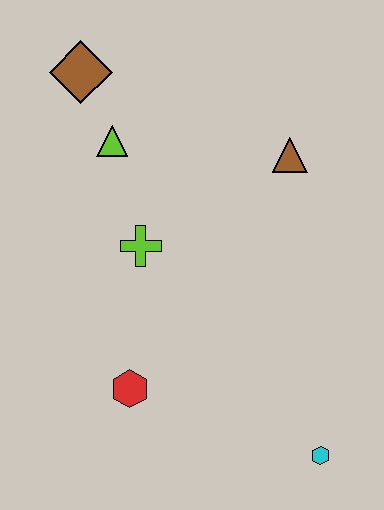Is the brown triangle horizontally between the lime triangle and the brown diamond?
No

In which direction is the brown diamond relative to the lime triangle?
The brown diamond is above the lime triangle.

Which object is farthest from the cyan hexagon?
The brown diamond is farthest from the cyan hexagon.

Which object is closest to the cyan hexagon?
The red hexagon is closest to the cyan hexagon.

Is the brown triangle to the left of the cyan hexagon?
Yes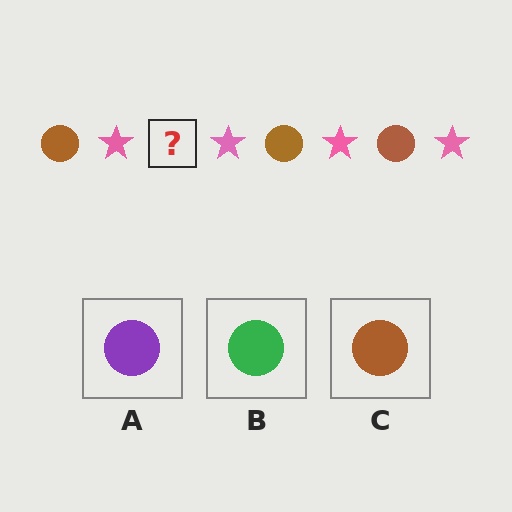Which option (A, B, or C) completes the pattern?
C.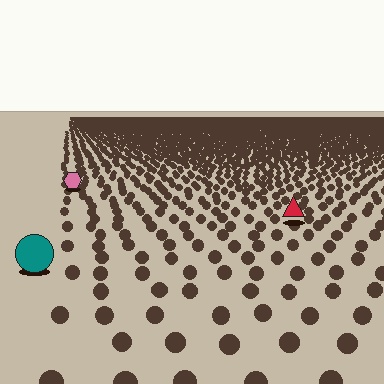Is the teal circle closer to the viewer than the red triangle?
Yes. The teal circle is closer — you can tell from the texture gradient: the ground texture is coarser near it.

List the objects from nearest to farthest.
From nearest to farthest: the teal circle, the red triangle, the pink hexagon.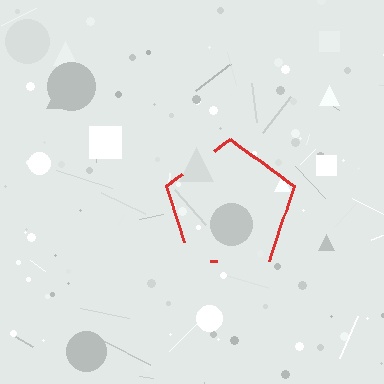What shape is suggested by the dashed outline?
The dashed outline suggests a pentagon.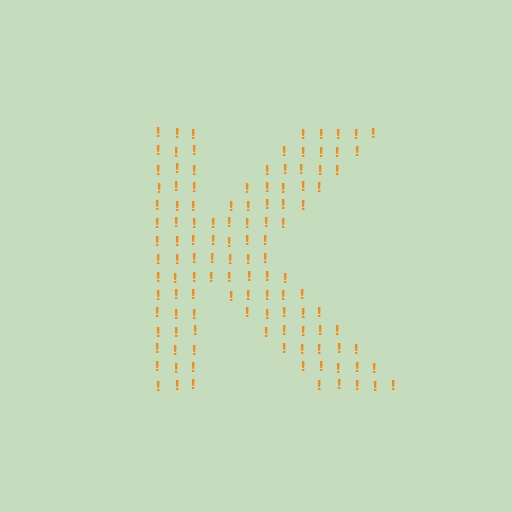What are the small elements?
The small elements are exclamation marks.